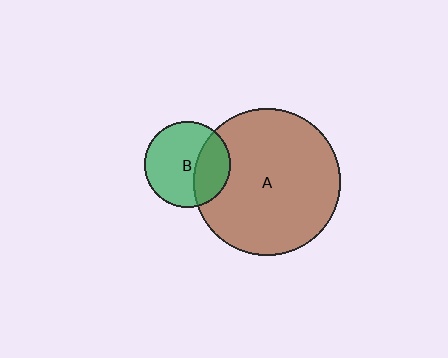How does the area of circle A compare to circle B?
Approximately 3.0 times.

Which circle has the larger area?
Circle A (brown).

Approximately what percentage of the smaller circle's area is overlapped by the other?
Approximately 35%.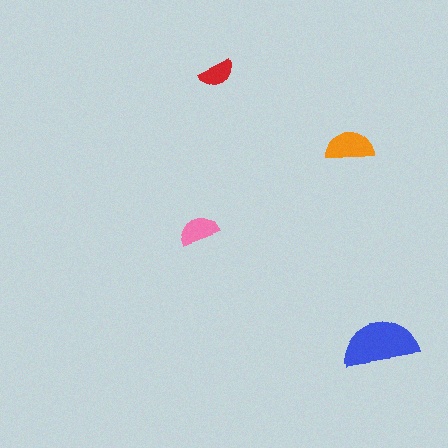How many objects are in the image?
There are 4 objects in the image.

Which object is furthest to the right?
The blue semicircle is rightmost.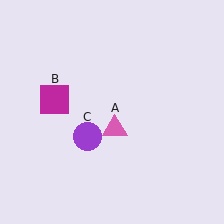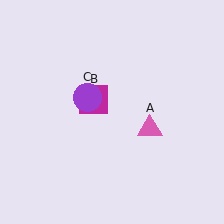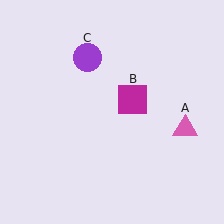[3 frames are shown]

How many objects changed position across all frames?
3 objects changed position: pink triangle (object A), magenta square (object B), purple circle (object C).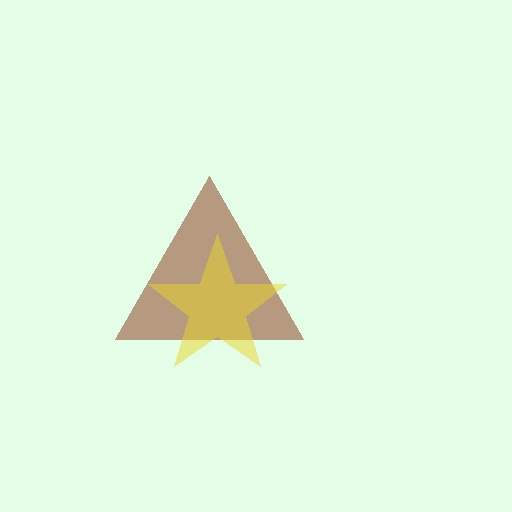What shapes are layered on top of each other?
The layered shapes are: a brown triangle, a yellow star.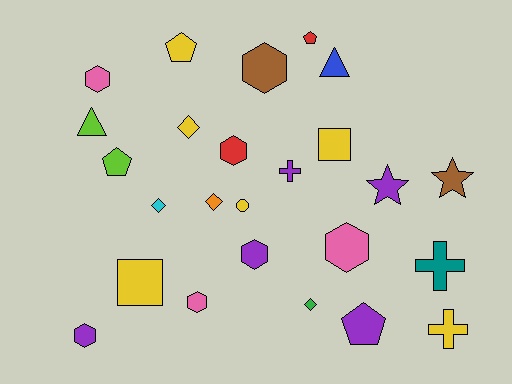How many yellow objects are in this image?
There are 6 yellow objects.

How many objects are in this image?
There are 25 objects.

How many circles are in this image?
There is 1 circle.